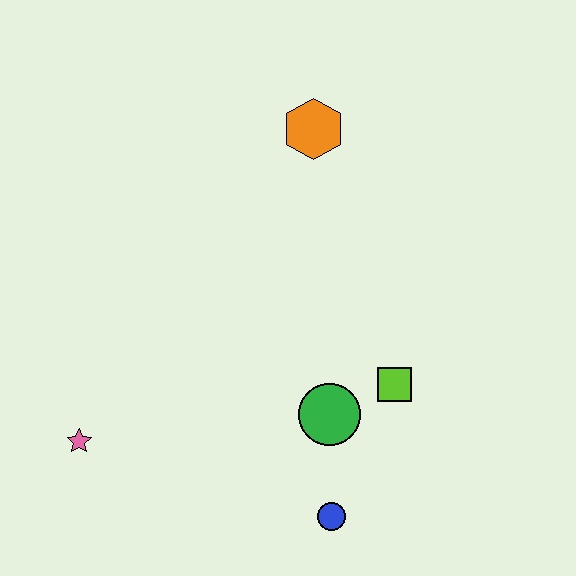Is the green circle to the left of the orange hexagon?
No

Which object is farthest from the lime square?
The pink star is farthest from the lime square.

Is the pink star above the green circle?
No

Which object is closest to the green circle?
The lime square is closest to the green circle.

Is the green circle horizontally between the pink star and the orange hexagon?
No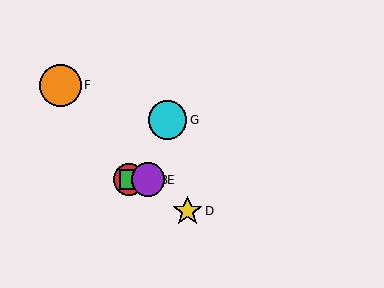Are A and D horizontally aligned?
No, A is at y≈180 and D is at y≈211.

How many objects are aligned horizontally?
4 objects (A, B, C, E) are aligned horizontally.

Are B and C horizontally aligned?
Yes, both are at y≈180.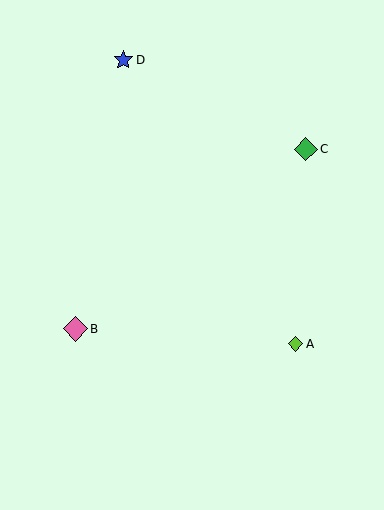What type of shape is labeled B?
Shape B is a pink diamond.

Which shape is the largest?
The pink diamond (labeled B) is the largest.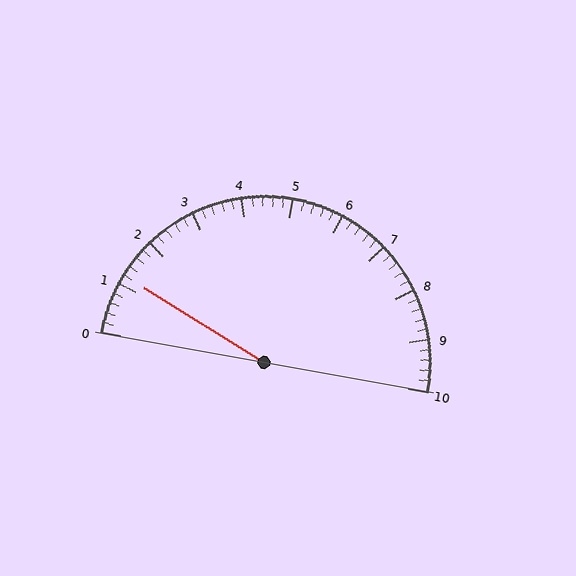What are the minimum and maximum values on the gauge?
The gauge ranges from 0 to 10.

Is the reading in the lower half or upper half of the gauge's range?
The reading is in the lower half of the range (0 to 10).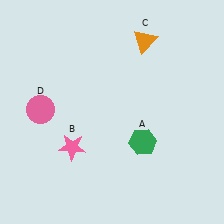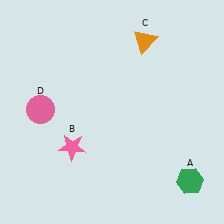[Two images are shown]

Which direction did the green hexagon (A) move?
The green hexagon (A) moved right.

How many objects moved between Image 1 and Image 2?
1 object moved between the two images.